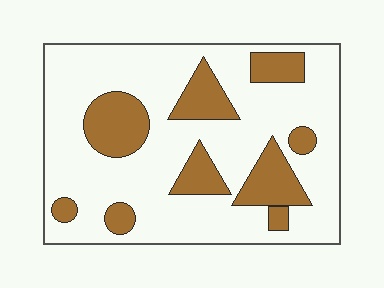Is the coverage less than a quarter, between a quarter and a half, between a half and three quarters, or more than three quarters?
Less than a quarter.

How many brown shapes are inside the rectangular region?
9.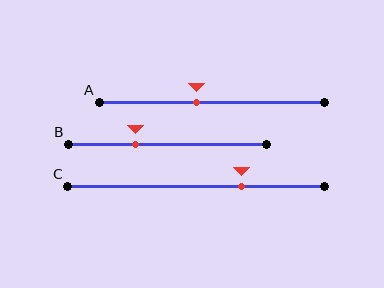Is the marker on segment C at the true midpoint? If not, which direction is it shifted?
No, the marker on segment C is shifted to the right by about 18% of the segment length.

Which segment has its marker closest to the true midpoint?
Segment A has its marker closest to the true midpoint.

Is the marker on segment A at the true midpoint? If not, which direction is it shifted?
No, the marker on segment A is shifted to the left by about 7% of the segment length.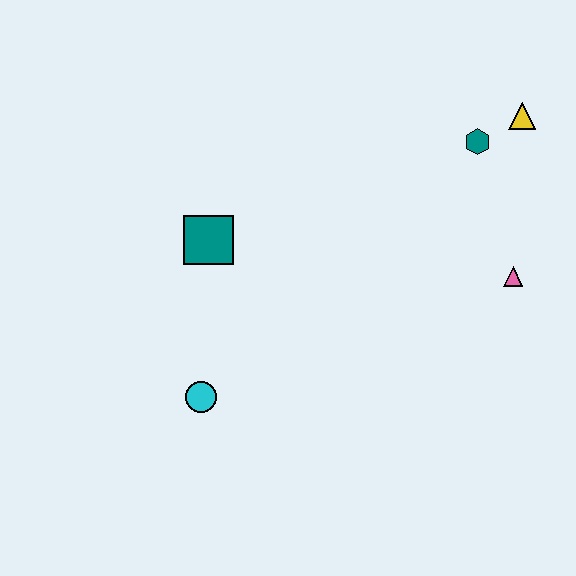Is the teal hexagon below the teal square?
No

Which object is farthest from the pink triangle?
The cyan circle is farthest from the pink triangle.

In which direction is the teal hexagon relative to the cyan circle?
The teal hexagon is to the right of the cyan circle.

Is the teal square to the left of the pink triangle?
Yes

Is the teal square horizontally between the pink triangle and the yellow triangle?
No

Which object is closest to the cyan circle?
The teal square is closest to the cyan circle.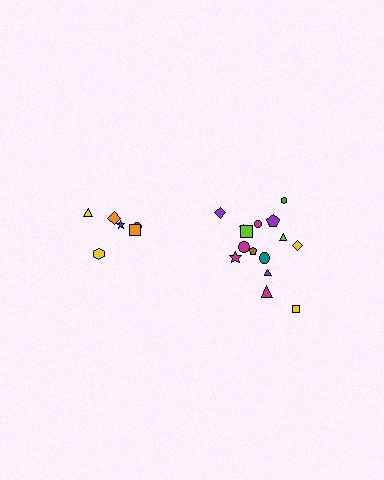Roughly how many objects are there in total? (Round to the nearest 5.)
Roughly 20 objects in total.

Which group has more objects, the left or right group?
The right group.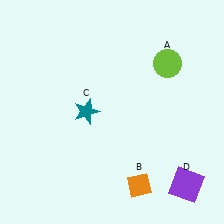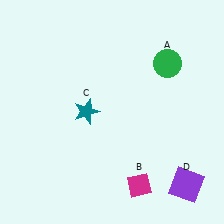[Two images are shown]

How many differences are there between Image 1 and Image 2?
There are 2 differences between the two images.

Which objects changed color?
A changed from lime to green. B changed from orange to magenta.